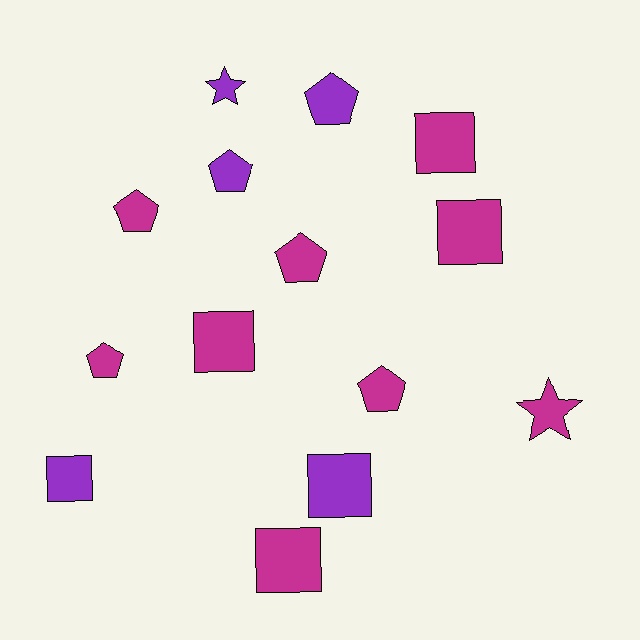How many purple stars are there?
There is 1 purple star.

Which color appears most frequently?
Magenta, with 9 objects.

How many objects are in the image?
There are 14 objects.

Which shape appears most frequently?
Square, with 6 objects.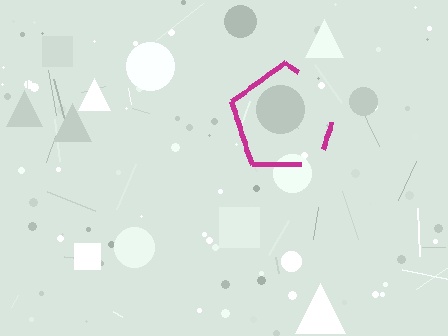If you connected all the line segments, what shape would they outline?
They would outline a pentagon.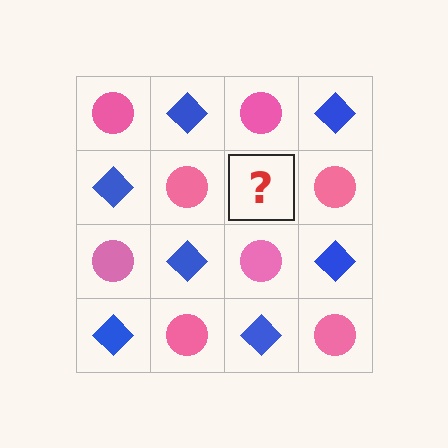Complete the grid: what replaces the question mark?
The question mark should be replaced with a blue diamond.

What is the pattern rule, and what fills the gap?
The rule is that it alternates pink circle and blue diamond in a checkerboard pattern. The gap should be filled with a blue diamond.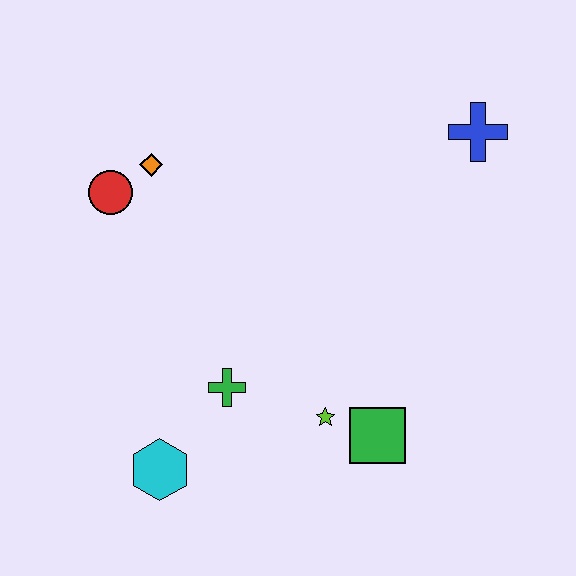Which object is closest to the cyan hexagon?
The green cross is closest to the cyan hexagon.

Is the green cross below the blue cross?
Yes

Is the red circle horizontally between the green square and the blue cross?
No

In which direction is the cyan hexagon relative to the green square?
The cyan hexagon is to the left of the green square.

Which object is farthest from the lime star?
The blue cross is farthest from the lime star.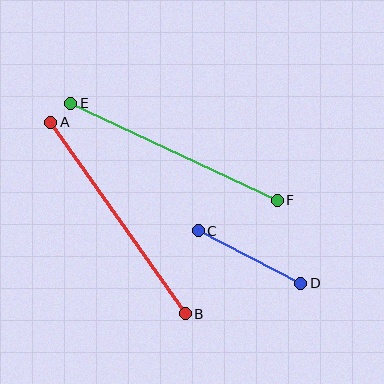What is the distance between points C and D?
The distance is approximately 115 pixels.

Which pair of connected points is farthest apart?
Points A and B are farthest apart.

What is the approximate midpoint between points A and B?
The midpoint is at approximately (118, 218) pixels.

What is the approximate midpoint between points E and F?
The midpoint is at approximately (174, 152) pixels.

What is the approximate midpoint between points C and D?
The midpoint is at approximately (249, 257) pixels.